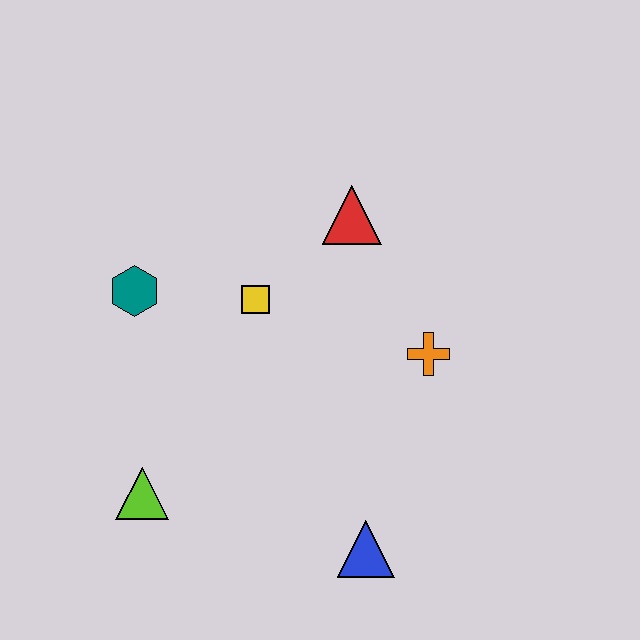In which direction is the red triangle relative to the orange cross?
The red triangle is above the orange cross.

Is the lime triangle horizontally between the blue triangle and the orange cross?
No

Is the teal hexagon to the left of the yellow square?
Yes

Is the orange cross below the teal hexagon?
Yes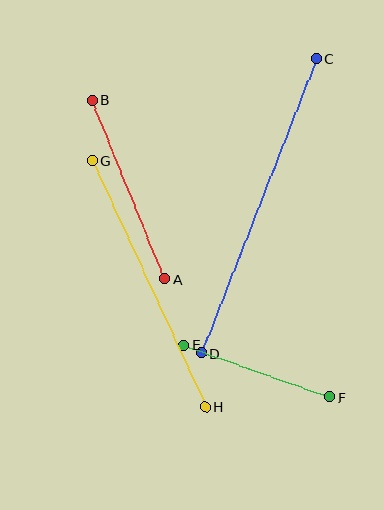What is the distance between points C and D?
The distance is approximately 316 pixels.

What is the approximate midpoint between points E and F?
The midpoint is at approximately (257, 371) pixels.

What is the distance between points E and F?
The distance is approximately 154 pixels.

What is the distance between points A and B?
The distance is approximately 193 pixels.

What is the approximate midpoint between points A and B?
The midpoint is at approximately (128, 189) pixels.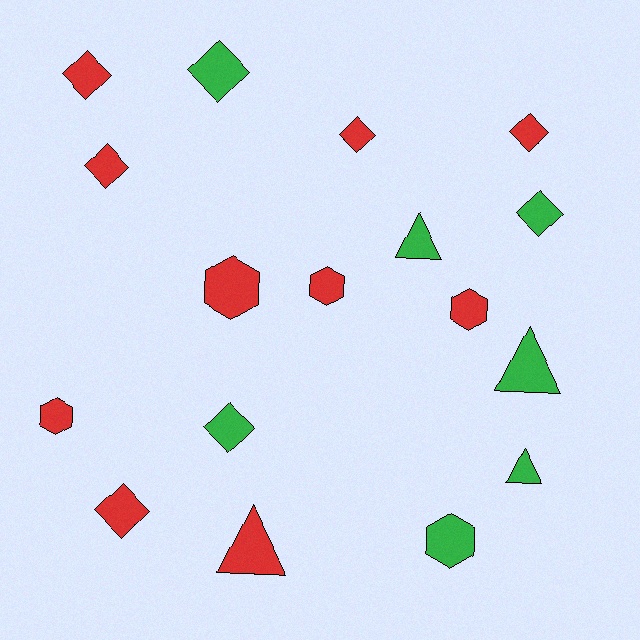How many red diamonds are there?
There are 5 red diamonds.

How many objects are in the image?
There are 17 objects.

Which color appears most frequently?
Red, with 10 objects.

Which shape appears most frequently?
Diamond, with 8 objects.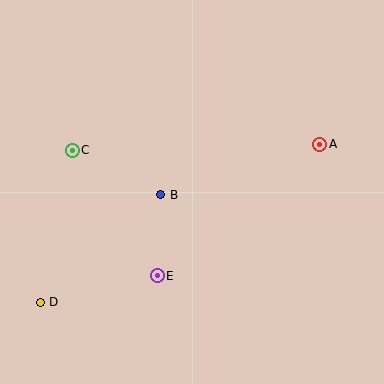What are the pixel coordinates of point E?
Point E is at (157, 276).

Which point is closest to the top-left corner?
Point C is closest to the top-left corner.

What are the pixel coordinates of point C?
Point C is at (72, 150).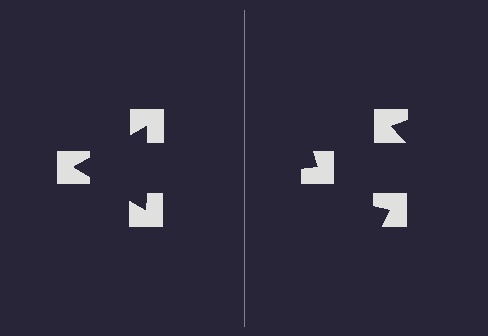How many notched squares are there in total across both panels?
6 — 3 on each side.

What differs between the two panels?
The notched squares are positioned identically on both sides; only the wedge orientations differ. On the left they align to a triangle; on the right they are misaligned.